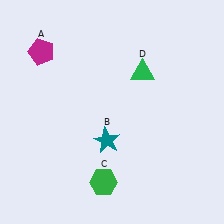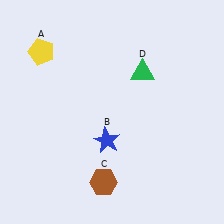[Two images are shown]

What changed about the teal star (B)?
In Image 1, B is teal. In Image 2, it changed to blue.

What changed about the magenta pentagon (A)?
In Image 1, A is magenta. In Image 2, it changed to yellow.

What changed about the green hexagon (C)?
In Image 1, C is green. In Image 2, it changed to brown.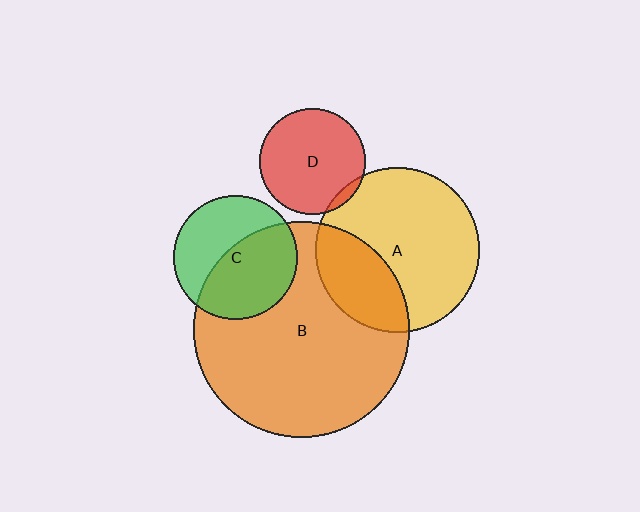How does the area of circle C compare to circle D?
Approximately 1.4 times.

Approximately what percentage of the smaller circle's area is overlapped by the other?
Approximately 55%.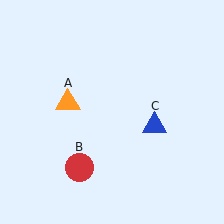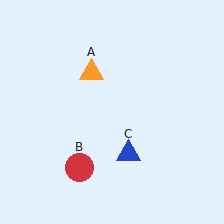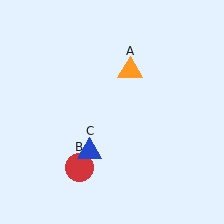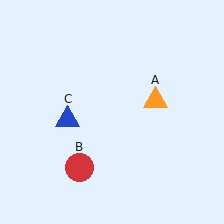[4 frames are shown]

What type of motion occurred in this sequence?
The orange triangle (object A), blue triangle (object C) rotated clockwise around the center of the scene.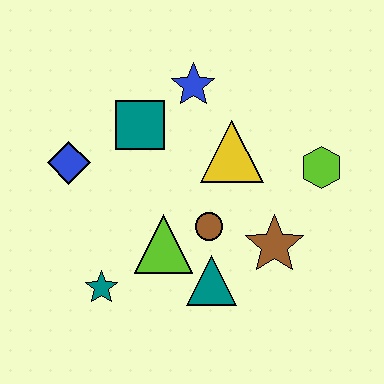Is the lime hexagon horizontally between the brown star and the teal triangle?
No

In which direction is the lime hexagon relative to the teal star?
The lime hexagon is to the right of the teal star.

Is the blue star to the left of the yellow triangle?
Yes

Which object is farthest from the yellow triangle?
The teal star is farthest from the yellow triangle.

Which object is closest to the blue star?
The teal square is closest to the blue star.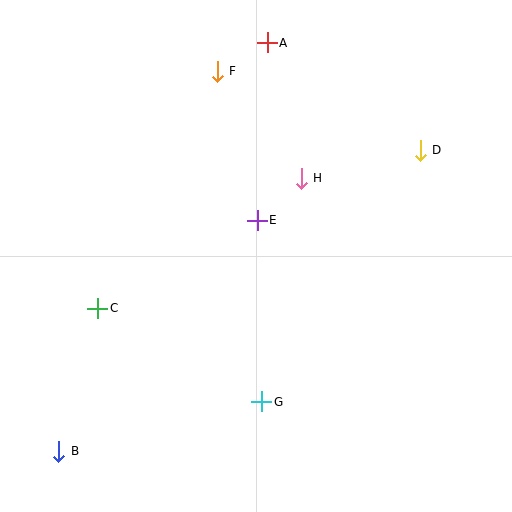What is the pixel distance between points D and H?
The distance between D and H is 122 pixels.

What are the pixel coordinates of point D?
Point D is at (420, 150).